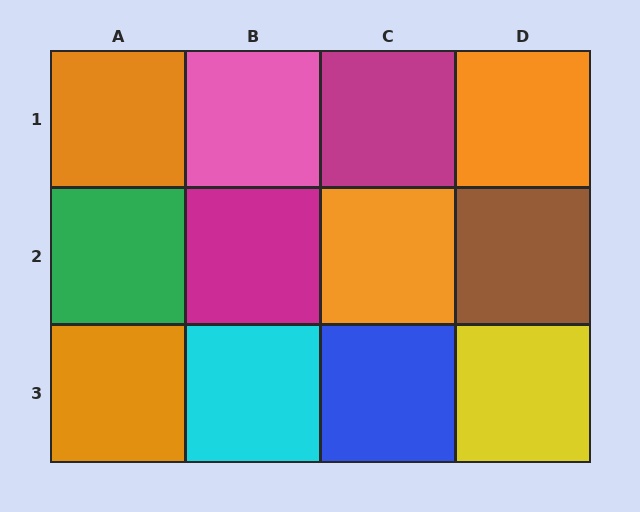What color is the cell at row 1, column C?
Magenta.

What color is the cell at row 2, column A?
Green.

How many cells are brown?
1 cell is brown.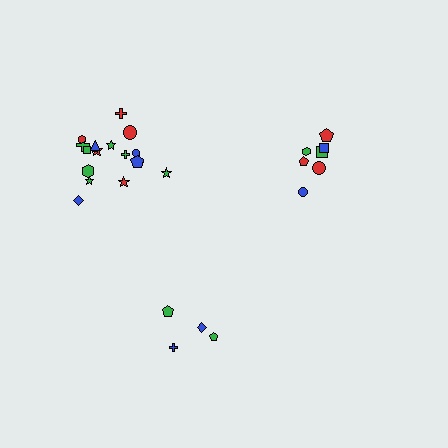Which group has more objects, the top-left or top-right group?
The top-left group.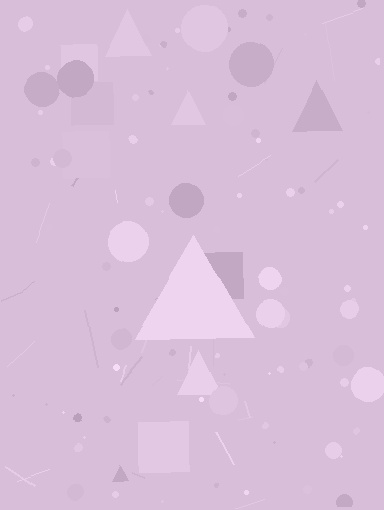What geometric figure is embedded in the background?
A triangle is embedded in the background.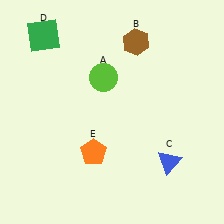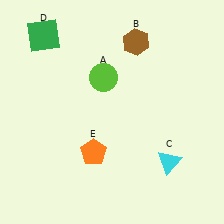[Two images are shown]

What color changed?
The triangle (C) changed from blue in Image 1 to cyan in Image 2.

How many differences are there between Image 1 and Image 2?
There is 1 difference between the two images.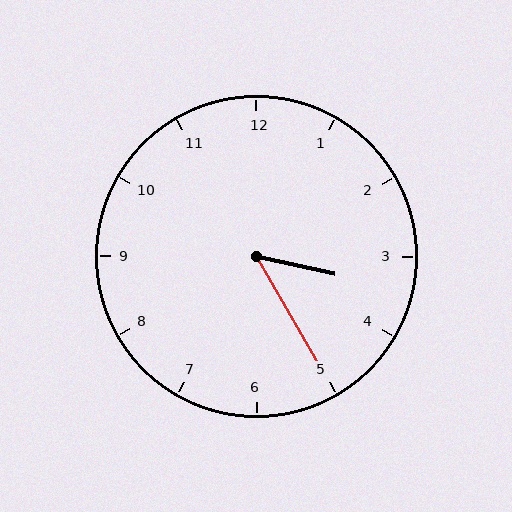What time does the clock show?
3:25.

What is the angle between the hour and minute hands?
Approximately 48 degrees.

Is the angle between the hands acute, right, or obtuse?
It is acute.